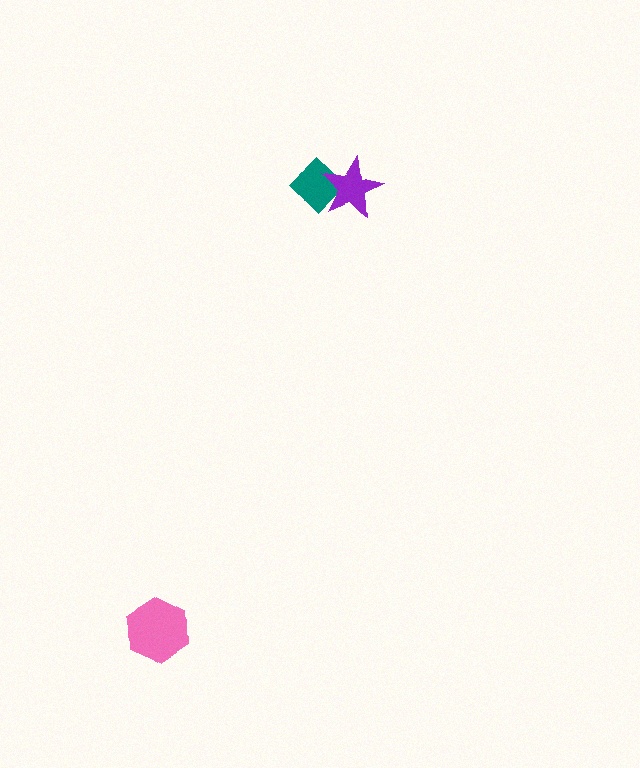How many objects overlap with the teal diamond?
1 object overlaps with the teal diamond.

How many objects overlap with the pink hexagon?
0 objects overlap with the pink hexagon.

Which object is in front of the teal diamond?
The purple star is in front of the teal diamond.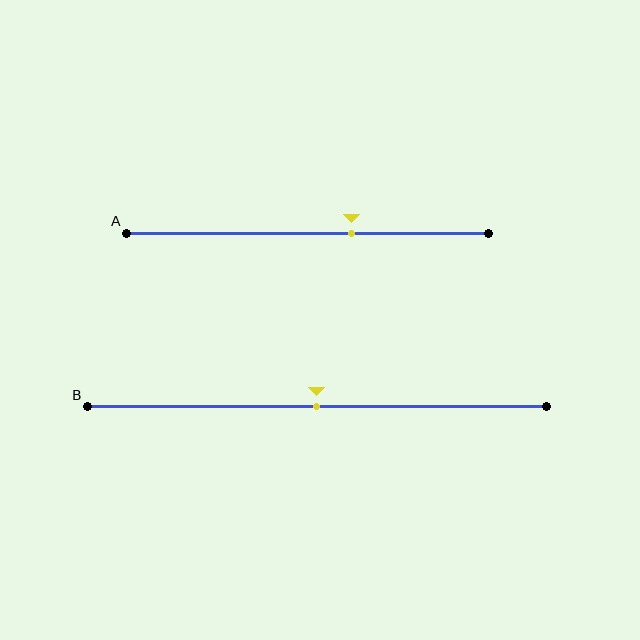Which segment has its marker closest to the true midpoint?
Segment B has its marker closest to the true midpoint.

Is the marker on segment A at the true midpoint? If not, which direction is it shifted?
No, the marker on segment A is shifted to the right by about 12% of the segment length.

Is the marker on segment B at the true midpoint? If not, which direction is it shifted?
Yes, the marker on segment B is at the true midpoint.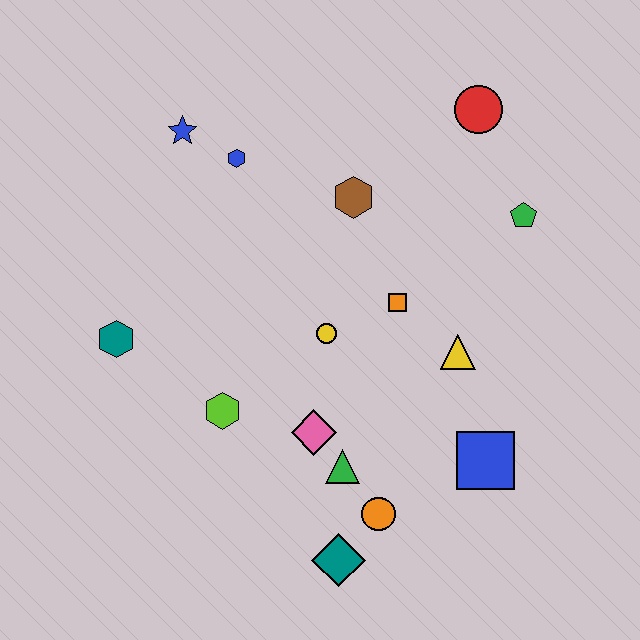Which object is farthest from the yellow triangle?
The blue star is farthest from the yellow triangle.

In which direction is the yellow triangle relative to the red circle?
The yellow triangle is below the red circle.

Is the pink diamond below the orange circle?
No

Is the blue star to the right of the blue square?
No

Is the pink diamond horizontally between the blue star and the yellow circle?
Yes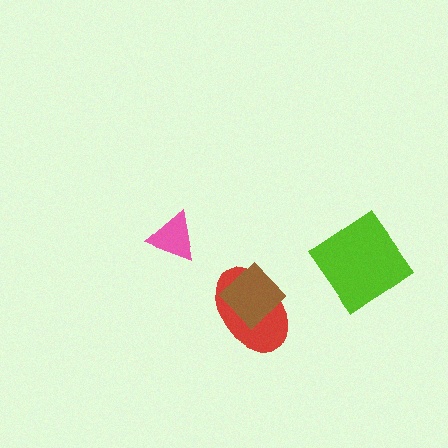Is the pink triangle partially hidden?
No, no other shape covers it.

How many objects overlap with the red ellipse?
1 object overlaps with the red ellipse.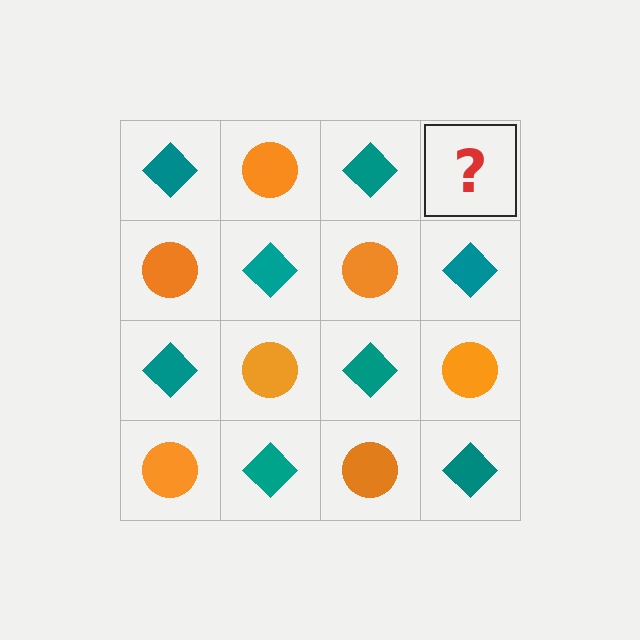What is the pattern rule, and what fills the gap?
The rule is that it alternates teal diamond and orange circle in a checkerboard pattern. The gap should be filled with an orange circle.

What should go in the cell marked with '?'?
The missing cell should contain an orange circle.